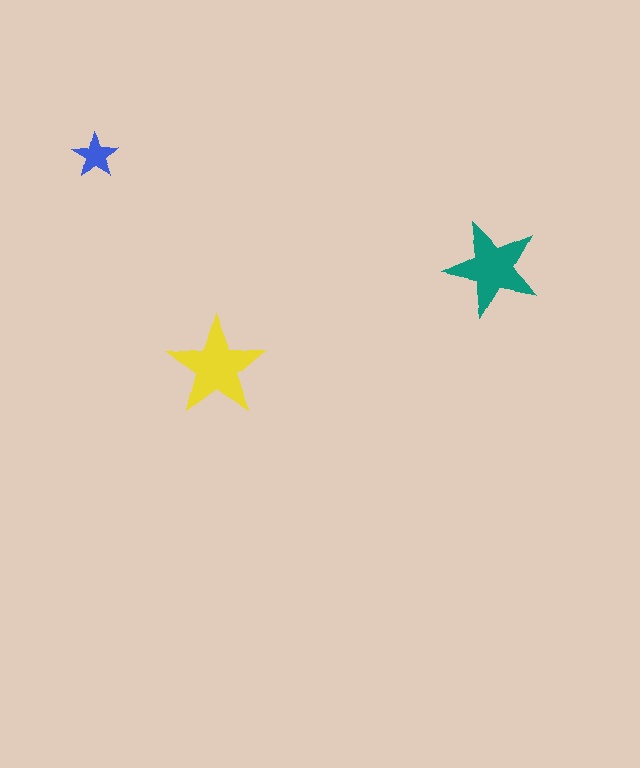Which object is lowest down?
The yellow star is bottommost.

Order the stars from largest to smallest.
the yellow one, the teal one, the blue one.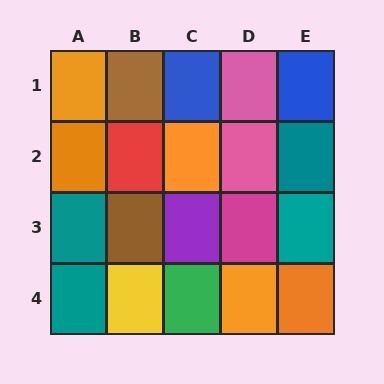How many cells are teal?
4 cells are teal.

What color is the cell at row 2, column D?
Pink.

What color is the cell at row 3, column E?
Teal.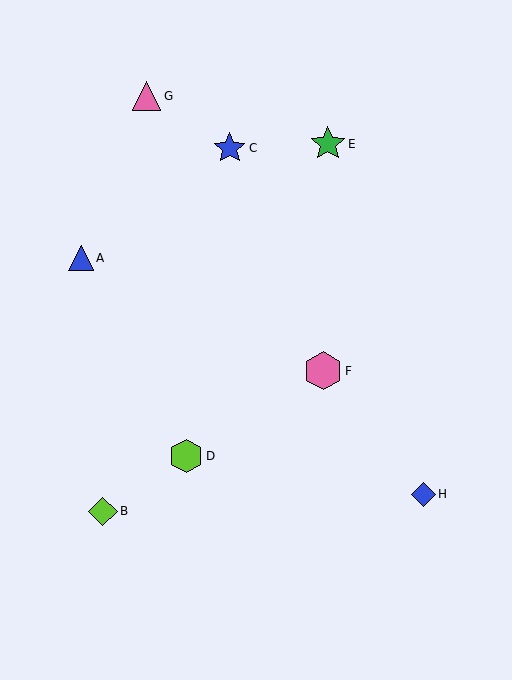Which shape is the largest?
The pink hexagon (labeled F) is the largest.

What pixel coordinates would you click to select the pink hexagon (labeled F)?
Click at (323, 371) to select the pink hexagon F.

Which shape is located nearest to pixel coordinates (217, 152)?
The blue star (labeled C) at (230, 148) is nearest to that location.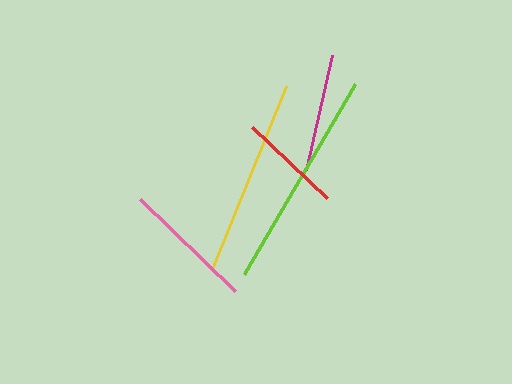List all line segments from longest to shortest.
From longest to shortest: lime, yellow, pink, magenta, red.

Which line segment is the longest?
The lime line is the longest at approximately 221 pixels.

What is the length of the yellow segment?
The yellow segment is approximately 198 pixels long.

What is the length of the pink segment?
The pink segment is approximately 132 pixels long.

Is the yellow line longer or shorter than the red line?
The yellow line is longer than the red line.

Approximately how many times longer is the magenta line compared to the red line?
The magenta line is approximately 1.1 times the length of the red line.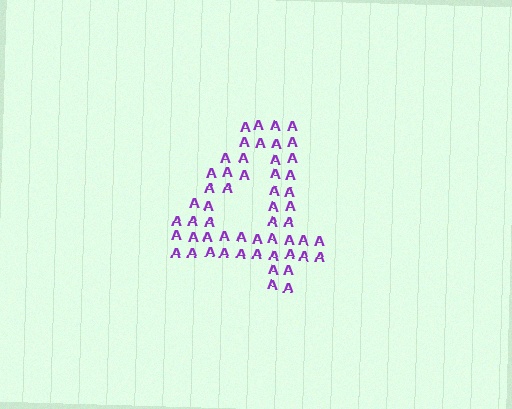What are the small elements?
The small elements are letter A's.